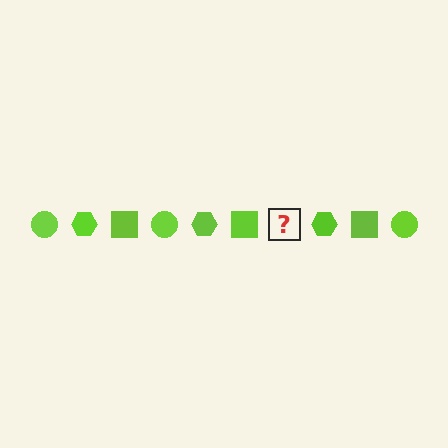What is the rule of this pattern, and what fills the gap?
The rule is that the pattern cycles through circle, hexagon, square shapes in lime. The gap should be filled with a lime circle.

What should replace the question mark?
The question mark should be replaced with a lime circle.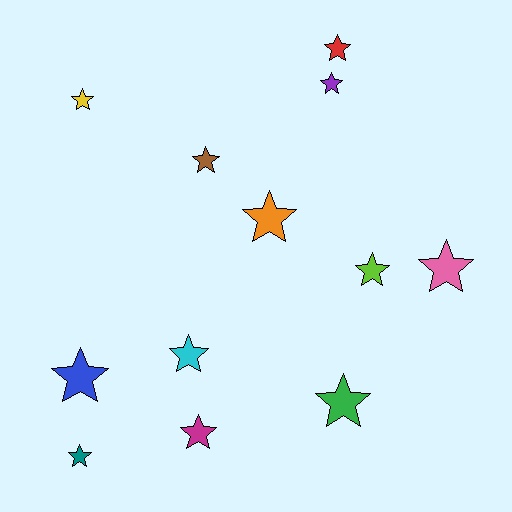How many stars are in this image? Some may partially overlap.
There are 12 stars.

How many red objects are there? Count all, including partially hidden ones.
There is 1 red object.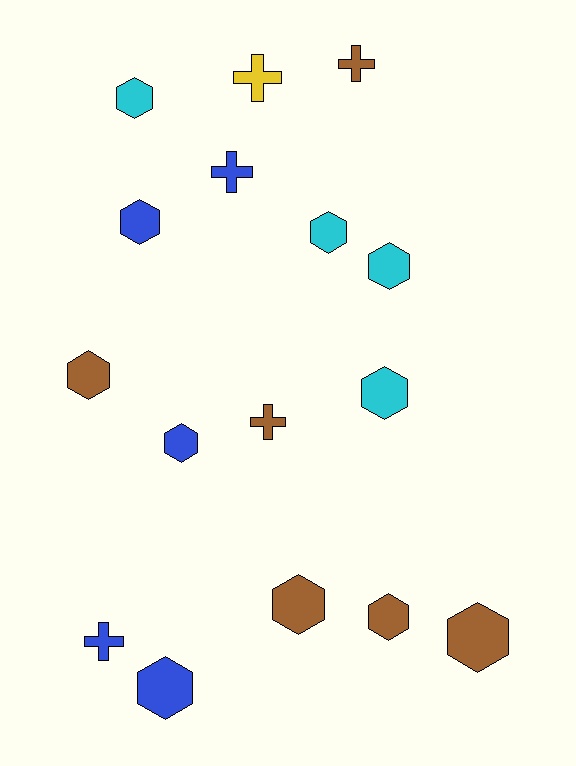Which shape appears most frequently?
Hexagon, with 11 objects.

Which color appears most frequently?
Brown, with 6 objects.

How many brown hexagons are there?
There are 4 brown hexagons.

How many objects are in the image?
There are 16 objects.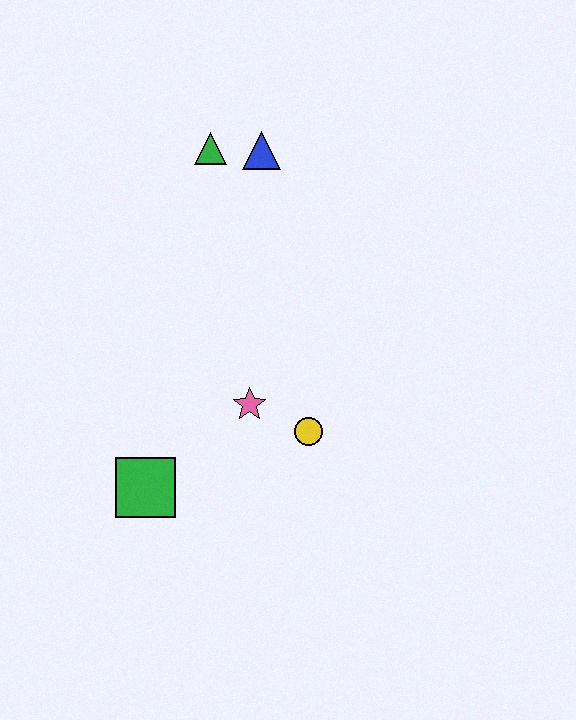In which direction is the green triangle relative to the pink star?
The green triangle is above the pink star.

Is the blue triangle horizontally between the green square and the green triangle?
No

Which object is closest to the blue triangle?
The green triangle is closest to the blue triangle.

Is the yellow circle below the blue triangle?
Yes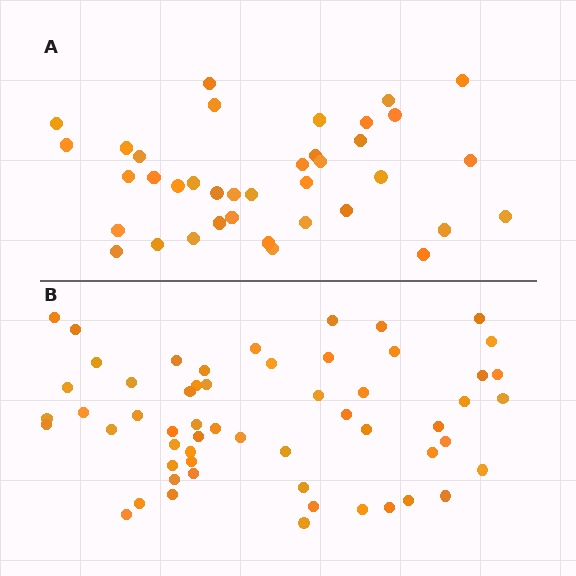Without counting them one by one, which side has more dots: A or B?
Region B (the bottom region) has more dots.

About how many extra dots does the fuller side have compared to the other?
Region B has approximately 20 more dots than region A.